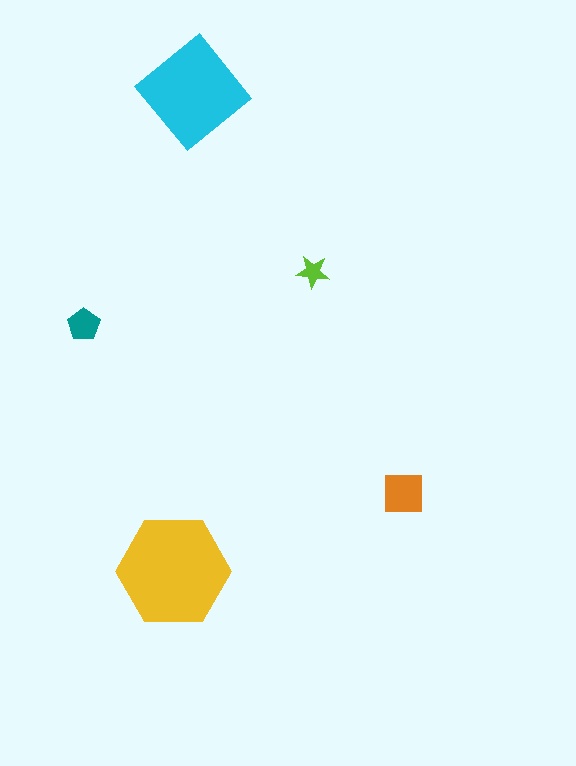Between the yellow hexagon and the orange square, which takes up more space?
The yellow hexagon.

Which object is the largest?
The yellow hexagon.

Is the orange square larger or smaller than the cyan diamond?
Smaller.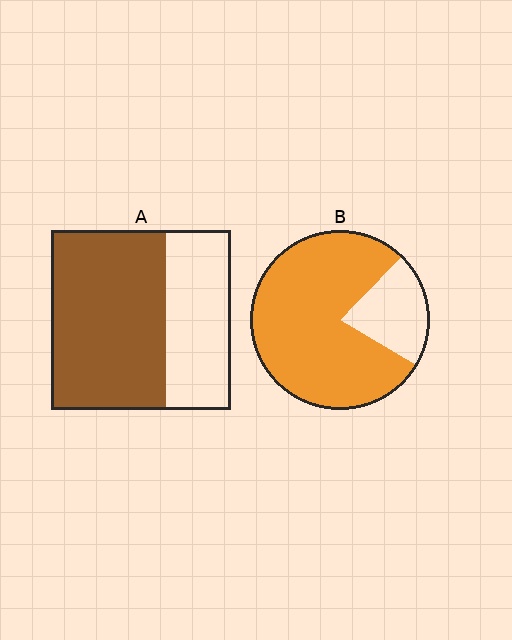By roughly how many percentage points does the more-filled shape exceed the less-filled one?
By roughly 15 percentage points (B over A).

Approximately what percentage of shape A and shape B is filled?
A is approximately 65% and B is approximately 80%.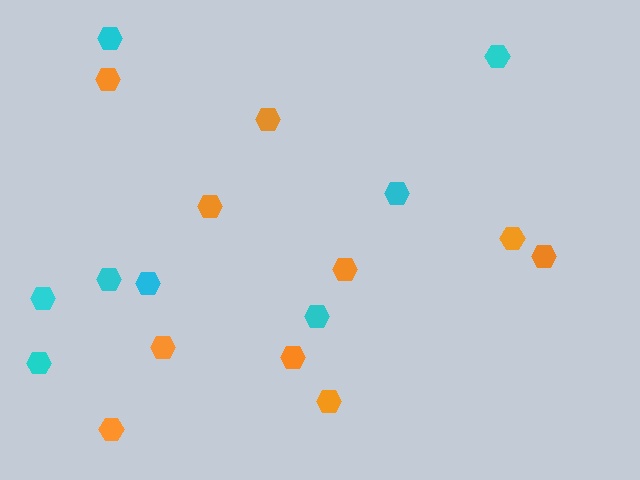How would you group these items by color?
There are 2 groups: one group of cyan hexagons (8) and one group of orange hexagons (10).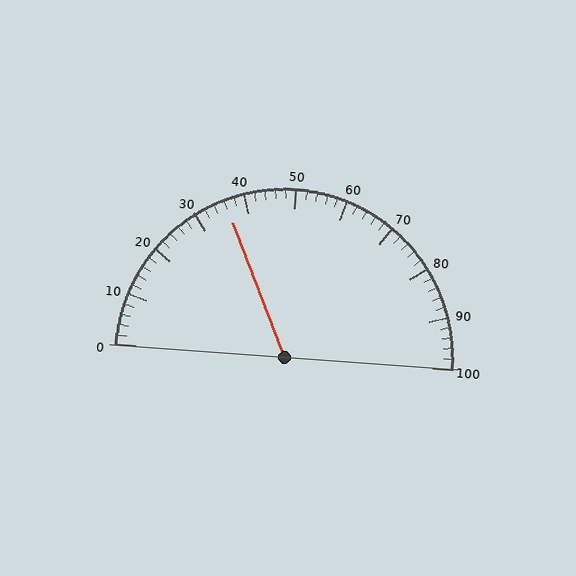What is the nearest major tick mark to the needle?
The nearest major tick mark is 40.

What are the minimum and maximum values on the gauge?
The gauge ranges from 0 to 100.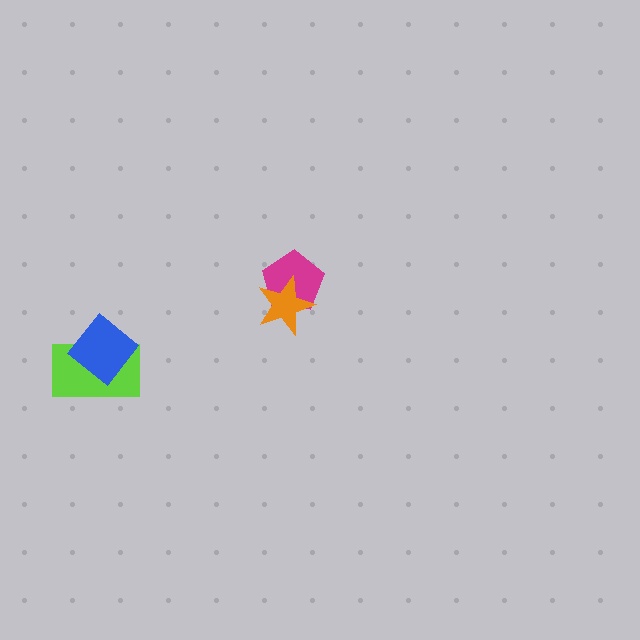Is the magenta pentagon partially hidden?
Yes, it is partially covered by another shape.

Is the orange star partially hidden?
No, no other shape covers it.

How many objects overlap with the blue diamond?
1 object overlaps with the blue diamond.